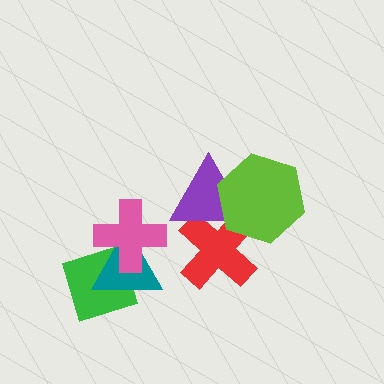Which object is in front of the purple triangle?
The lime hexagon is in front of the purple triangle.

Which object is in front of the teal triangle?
The pink cross is in front of the teal triangle.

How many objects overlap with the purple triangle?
2 objects overlap with the purple triangle.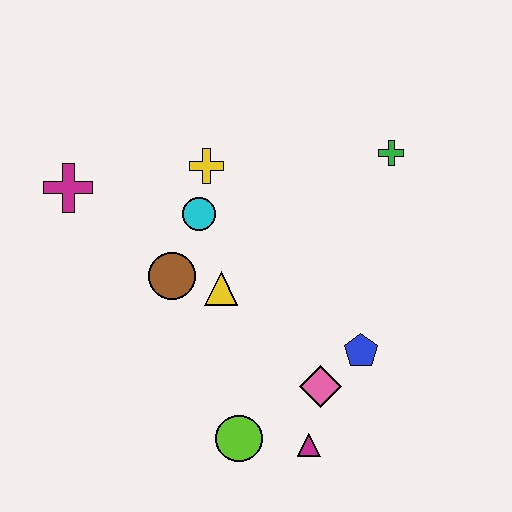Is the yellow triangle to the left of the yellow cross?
No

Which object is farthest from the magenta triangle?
The magenta cross is farthest from the magenta triangle.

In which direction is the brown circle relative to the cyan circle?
The brown circle is below the cyan circle.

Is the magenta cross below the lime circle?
No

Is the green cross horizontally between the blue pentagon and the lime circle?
No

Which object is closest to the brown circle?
The yellow triangle is closest to the brown circle.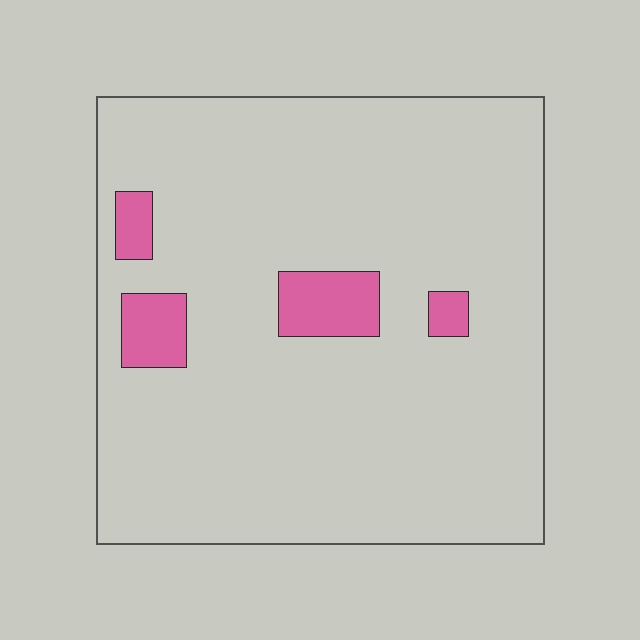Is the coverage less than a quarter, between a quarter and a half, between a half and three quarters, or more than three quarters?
Less than a quarter.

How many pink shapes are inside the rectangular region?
4.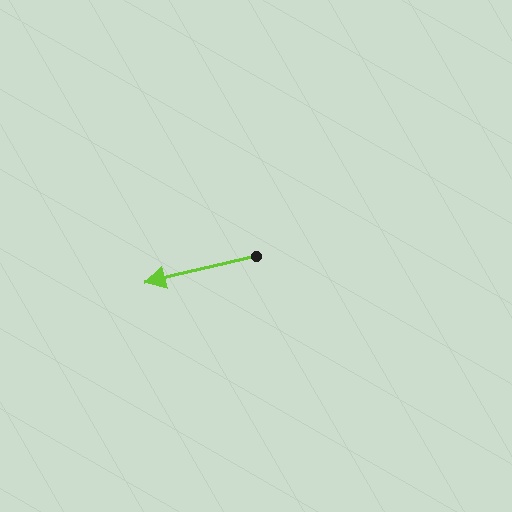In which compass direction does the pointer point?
West.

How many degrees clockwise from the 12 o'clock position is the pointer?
Approximately 257 degrees.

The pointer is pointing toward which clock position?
Roughly 9 o'clock.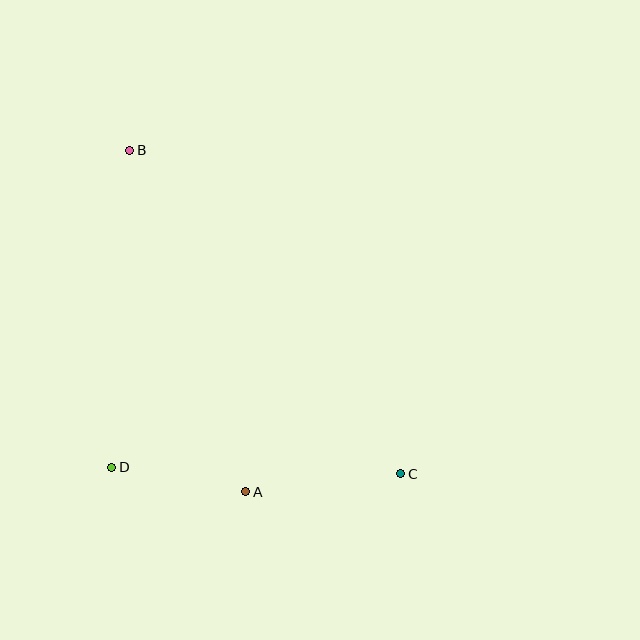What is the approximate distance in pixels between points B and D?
The distance between B and D is approximately 317 pixels.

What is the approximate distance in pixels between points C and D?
The distance between C and D is approximately 289 pixels.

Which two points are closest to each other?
Points A and D are closest to each other.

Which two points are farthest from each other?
Points B and C are farthest from each other.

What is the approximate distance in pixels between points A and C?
The distance between A and C is approximately 156 pixels.